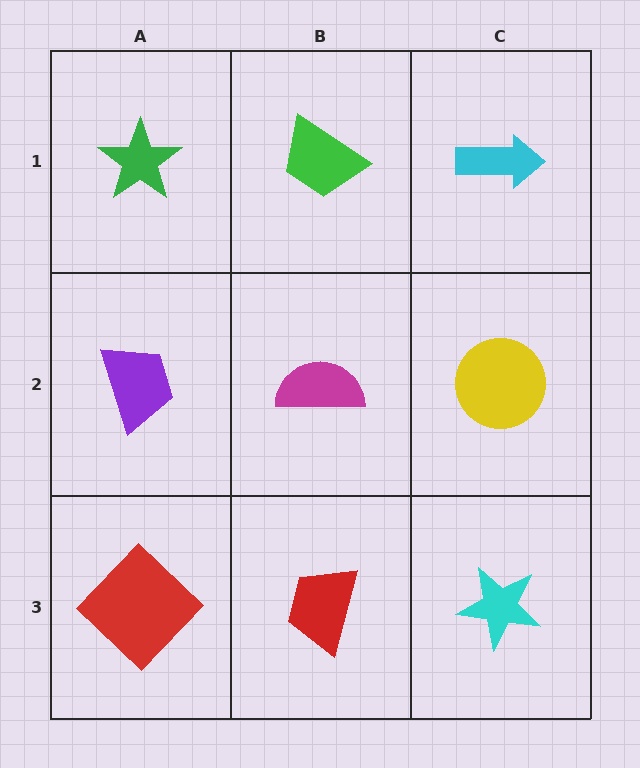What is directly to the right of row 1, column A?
A green trapezoid.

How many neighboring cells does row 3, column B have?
3.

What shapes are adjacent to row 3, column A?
A purple trapezoid (row 2, column A), a red trapezoid (row 3, column B).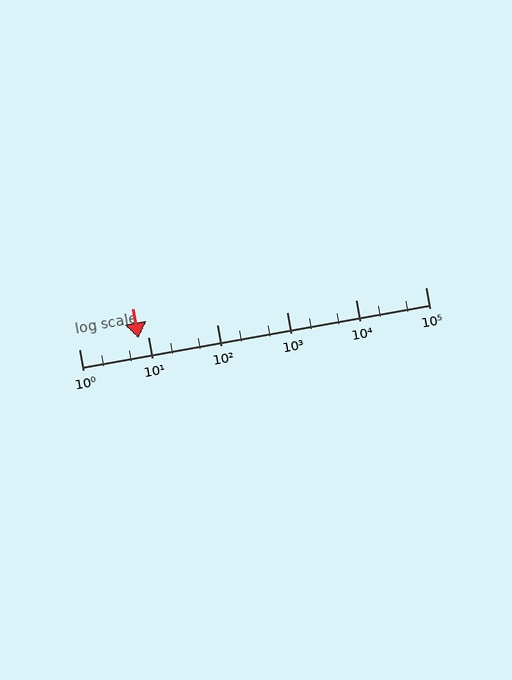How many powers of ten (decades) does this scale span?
The scale spans 5 decades, from 1 to 100000.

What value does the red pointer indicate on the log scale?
The pointer indicates approximately 7.2.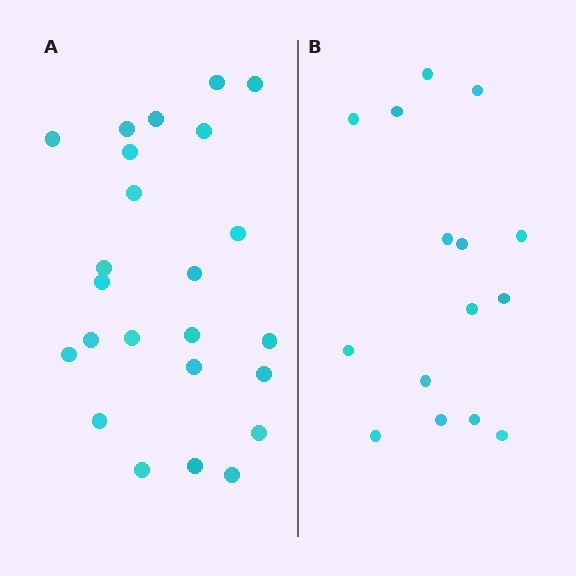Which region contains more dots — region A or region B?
Region A (the left region) has more dots.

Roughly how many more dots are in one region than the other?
Region A has roughly 8 or so more dots than region B.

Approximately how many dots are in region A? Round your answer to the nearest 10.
About 20 dots. (The exact count is 24, which rounds to 20.)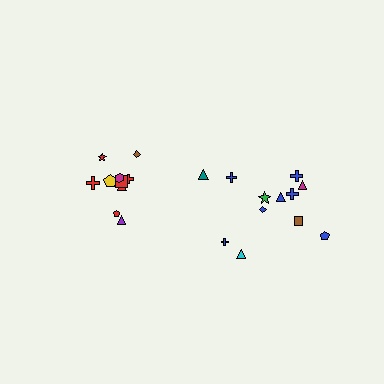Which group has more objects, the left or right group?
The right group.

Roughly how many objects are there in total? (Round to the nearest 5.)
Roughly 20 objects in total.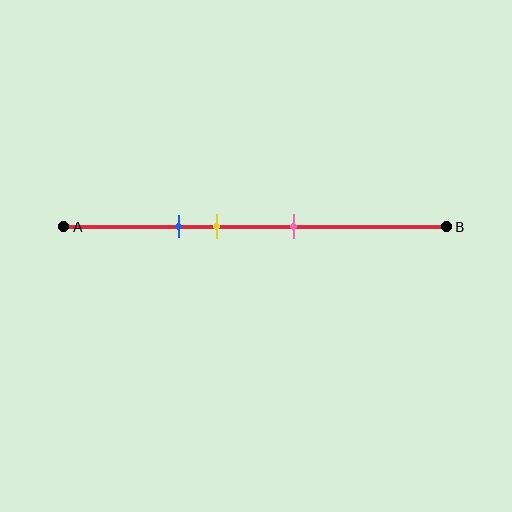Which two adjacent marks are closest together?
The blue and yellow marks are the closest adjacent pair.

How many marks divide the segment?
There are 3 marks dividing the segment.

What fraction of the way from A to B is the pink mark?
The pink mark is approximately 60% (0.6) of the way from A to B.